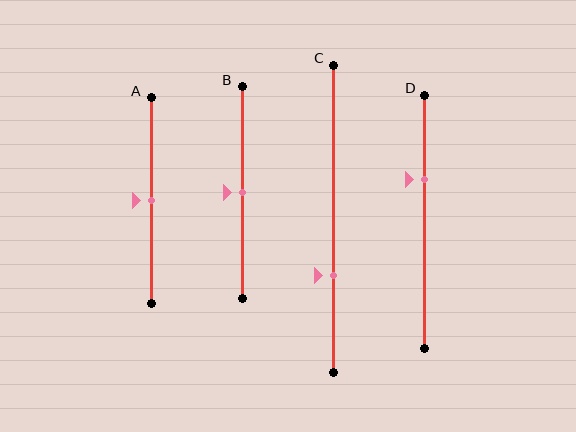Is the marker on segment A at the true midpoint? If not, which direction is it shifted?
Yes, the marker on segment A is at the true midpoint.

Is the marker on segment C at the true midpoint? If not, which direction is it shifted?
No, the marker on segment C is shifted downward by about 18% of the segment length.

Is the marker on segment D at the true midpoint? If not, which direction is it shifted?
No, the marker on segment D is shifted upward by about 17% of the segment length.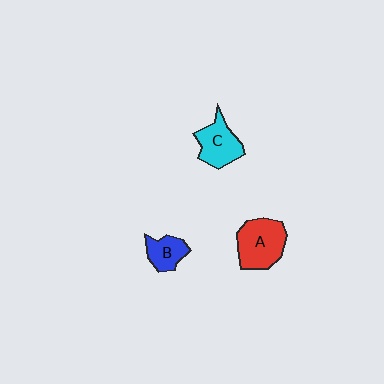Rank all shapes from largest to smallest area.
From largest to smallest: A (red), C (cyan), B (blue).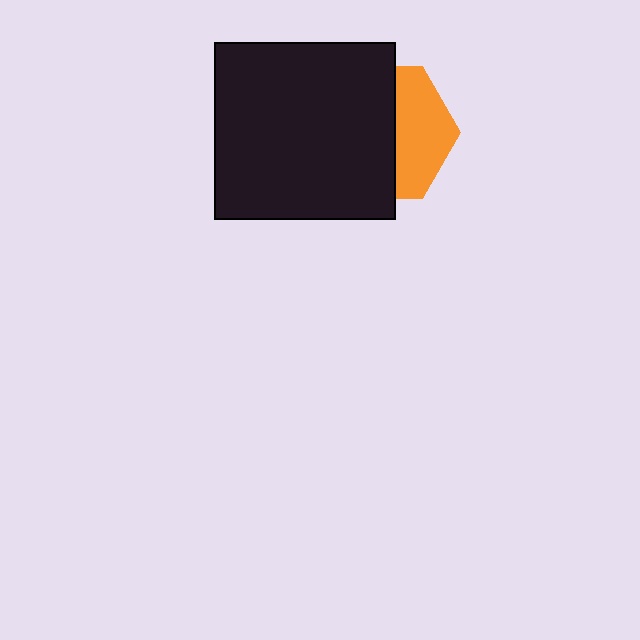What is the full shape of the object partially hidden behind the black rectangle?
The partially hidden object is an orange hexagon.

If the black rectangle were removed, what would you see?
You would see the complete orange hexagon.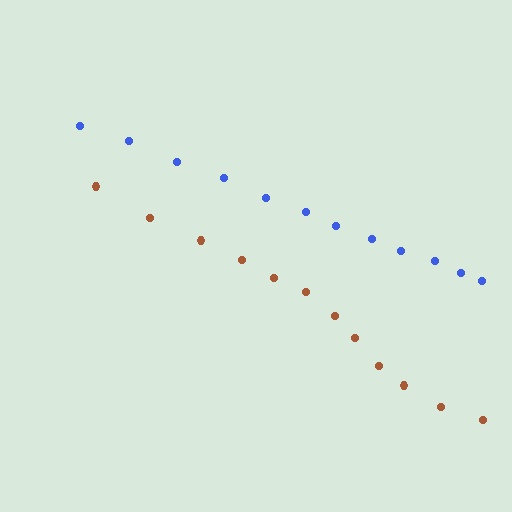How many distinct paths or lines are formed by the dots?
There are 2 distinct paths.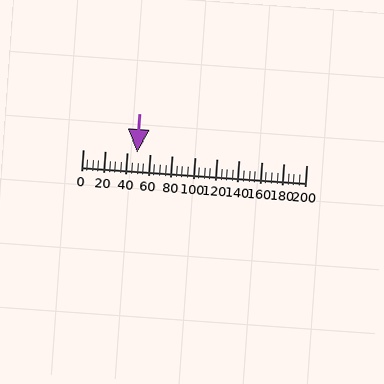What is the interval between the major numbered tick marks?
The major tick marks are spaced 20 units apart.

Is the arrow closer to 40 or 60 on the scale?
The arrow is closer to 40.